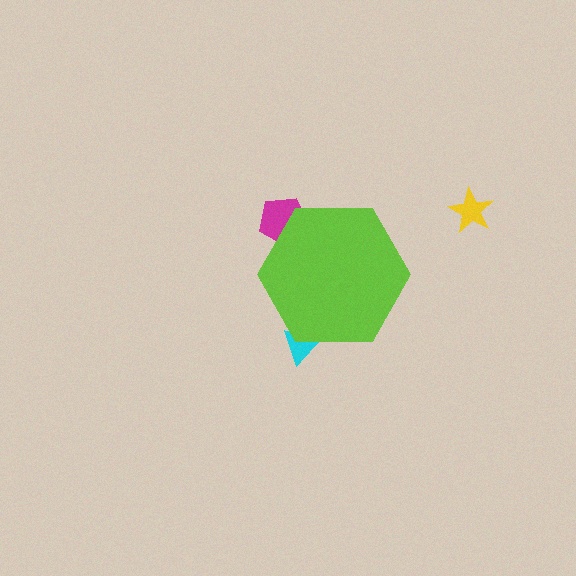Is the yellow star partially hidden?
No, the yellow star is fully visible.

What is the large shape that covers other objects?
A lime hexagon.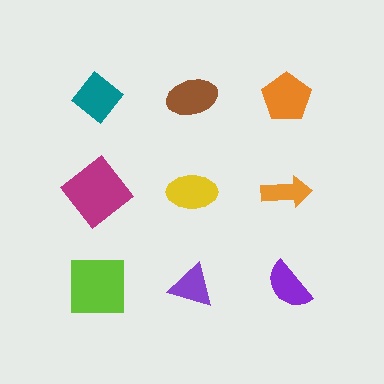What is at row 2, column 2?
A yellow ellipse.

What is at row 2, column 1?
A magenta diamond.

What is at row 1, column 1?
A teal diamond.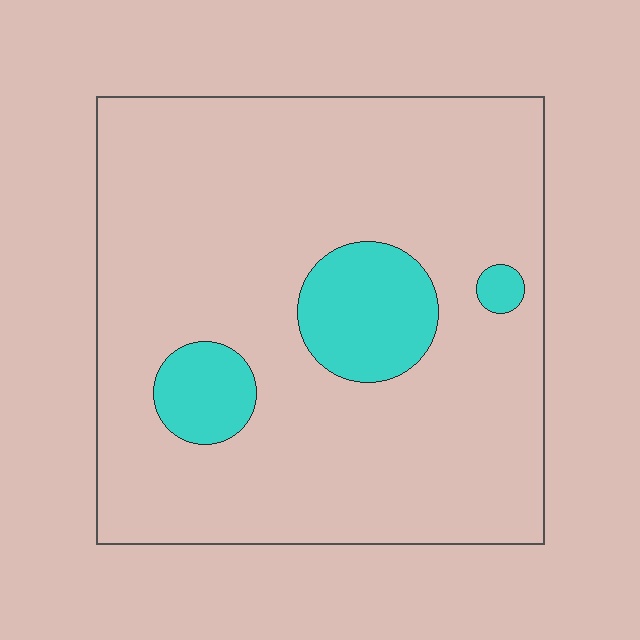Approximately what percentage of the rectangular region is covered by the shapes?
Approximately 15%.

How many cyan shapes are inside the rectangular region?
3.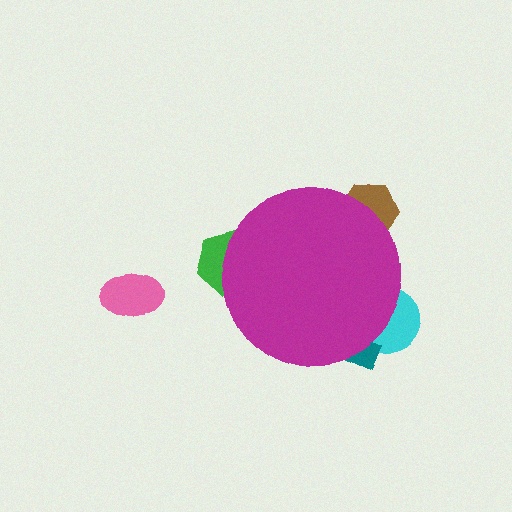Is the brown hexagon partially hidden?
Yes, the brown hexagon is partially hidden behind the magenta circle.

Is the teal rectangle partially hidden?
Yes, the teal rectangle is partially hidden behind the magenta circle.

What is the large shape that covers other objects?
A magenta circle.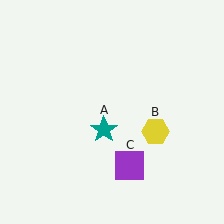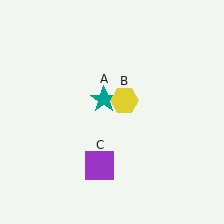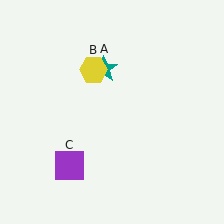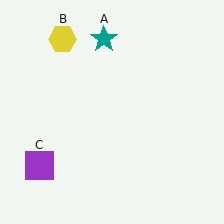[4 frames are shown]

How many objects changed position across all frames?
3 objects changed position: teal star (object A), yellow hexagon (object B), purple square (object C).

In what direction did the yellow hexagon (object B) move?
The yellow hexagon (object B) moved up and to the left.